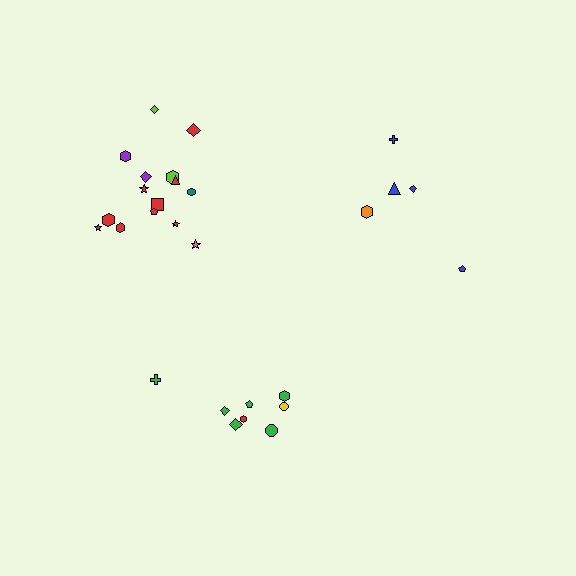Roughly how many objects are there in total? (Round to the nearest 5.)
Roughly 30 objects in total.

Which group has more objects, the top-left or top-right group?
The top-left group.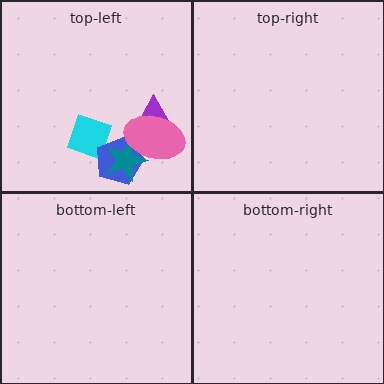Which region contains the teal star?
The top-left region.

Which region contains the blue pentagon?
The top-left region.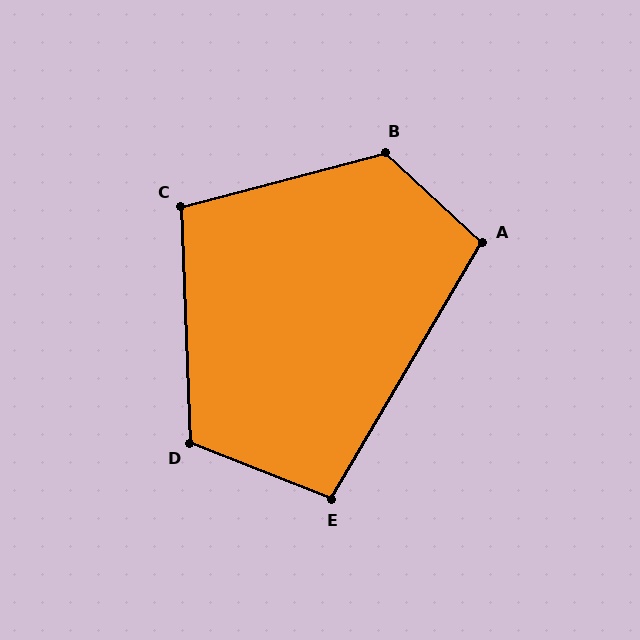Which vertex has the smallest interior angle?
E, at approximately 99 degrees.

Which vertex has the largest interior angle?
B, at approximately 122 degrees.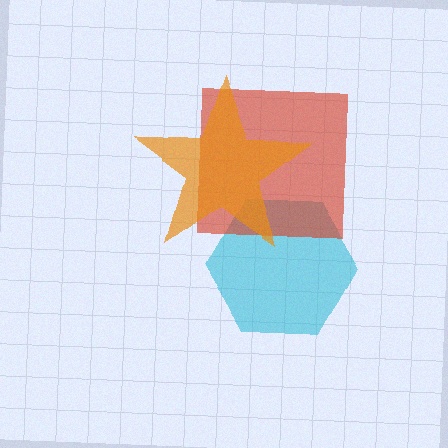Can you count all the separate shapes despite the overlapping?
Yes, there are 3 separate shapes.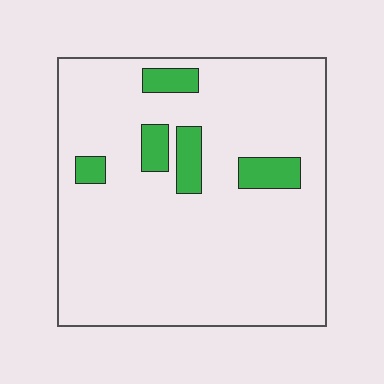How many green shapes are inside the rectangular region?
5.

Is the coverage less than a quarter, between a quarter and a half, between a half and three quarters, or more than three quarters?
Less than a quarter.